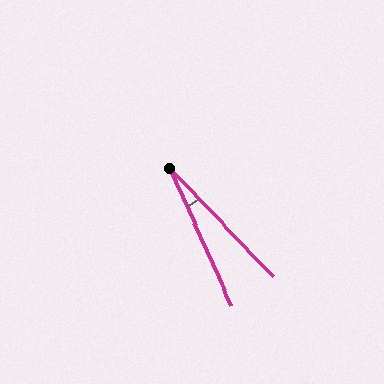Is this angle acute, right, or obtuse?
It is acute.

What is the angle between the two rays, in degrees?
Approximately 20 degrees.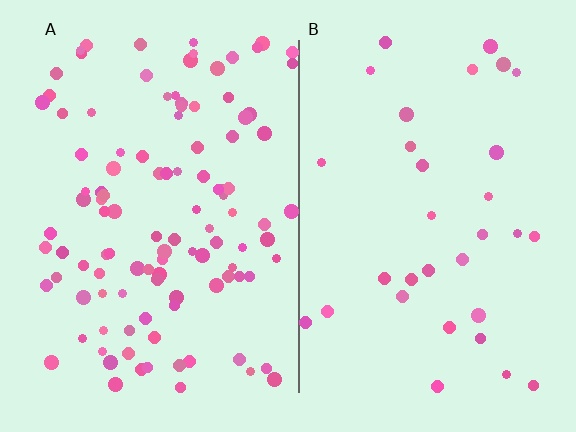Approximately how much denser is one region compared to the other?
Approximately 3.4× — region A over region B.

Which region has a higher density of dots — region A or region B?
A (the left).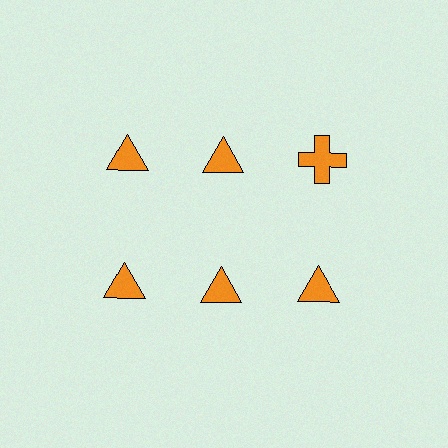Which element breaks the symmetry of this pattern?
The orange cross in the top row, center column breaks the symmetry. All other shapes are orange triangles.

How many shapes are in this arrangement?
There are 6 shapes arranged in a grid pattern.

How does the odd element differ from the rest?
It has a different shape: cross instead of triangle.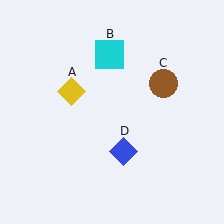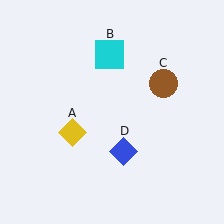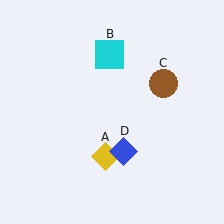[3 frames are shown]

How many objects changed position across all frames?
1 object changed position: yellow diamond (object A).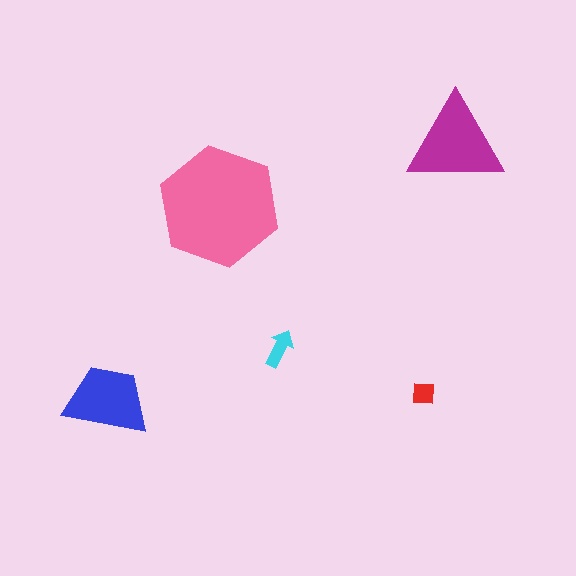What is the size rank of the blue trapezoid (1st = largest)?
3rd.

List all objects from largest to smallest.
The pink hexagon, the magenta triangle, the blue trapezoid, the cyan arrow, the red square.